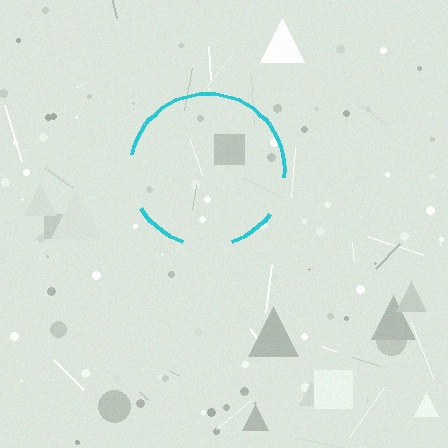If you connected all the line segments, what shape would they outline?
They would outline a circle.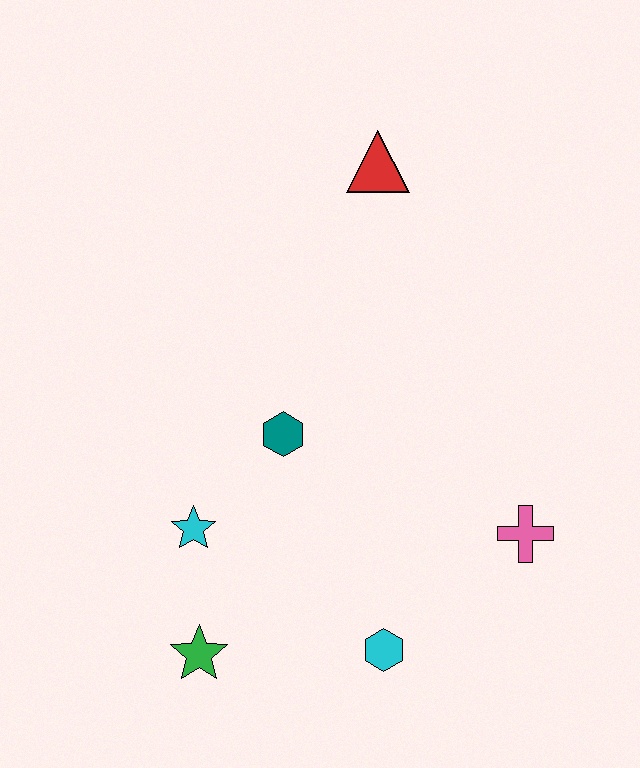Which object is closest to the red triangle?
The teal hexagon is closest to the red triangle.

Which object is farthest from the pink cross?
The red triangle is farthest from the pink cross.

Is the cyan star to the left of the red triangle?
Yes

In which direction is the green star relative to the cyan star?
The green star is below the cyan star.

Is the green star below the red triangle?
Yes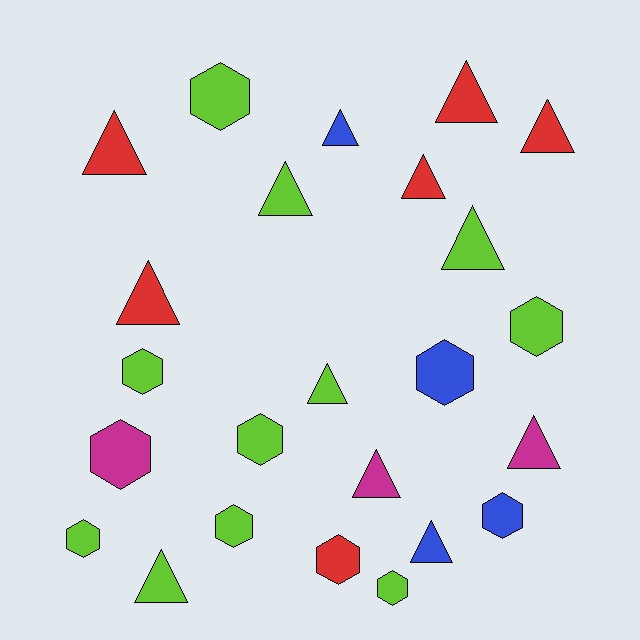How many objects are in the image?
There are 24 objects.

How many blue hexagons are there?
There are 2 blue hexagons.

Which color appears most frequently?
Lime, with 11 objects.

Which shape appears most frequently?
Triangle, with 13 objects.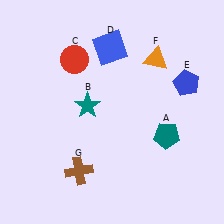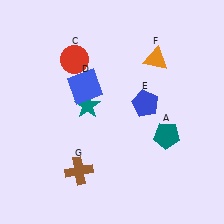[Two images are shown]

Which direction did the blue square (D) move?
The blue square (D) moved down.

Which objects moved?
The objects that moved are: the blue square (D), the blue pentagon (E).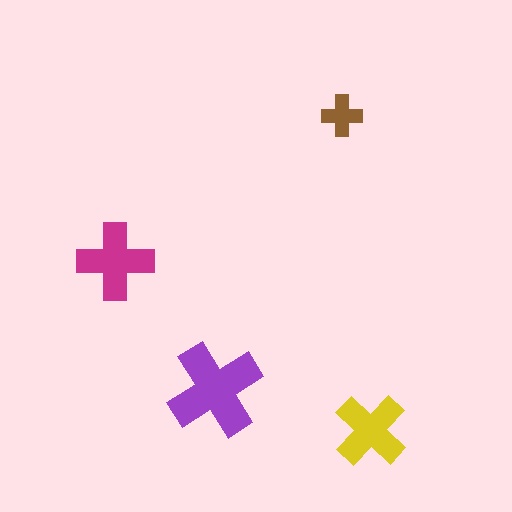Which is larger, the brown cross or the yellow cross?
The yellow one.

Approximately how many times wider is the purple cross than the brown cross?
About 2.5 times wider.